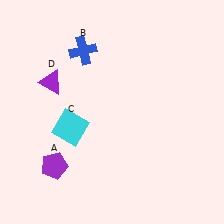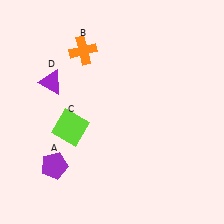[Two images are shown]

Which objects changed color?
B changed from blue to orange. C changed from cyan to lime.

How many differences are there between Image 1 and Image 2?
There are 2 differences between the two images.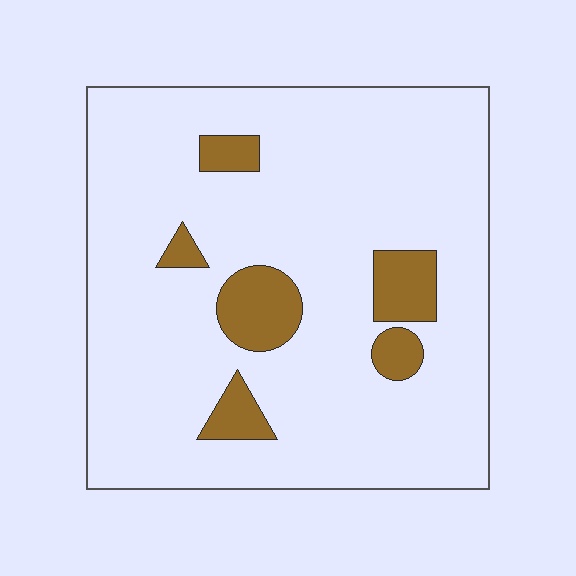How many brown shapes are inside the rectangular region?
6.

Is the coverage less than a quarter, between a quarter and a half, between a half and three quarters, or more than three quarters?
Less than a quarter.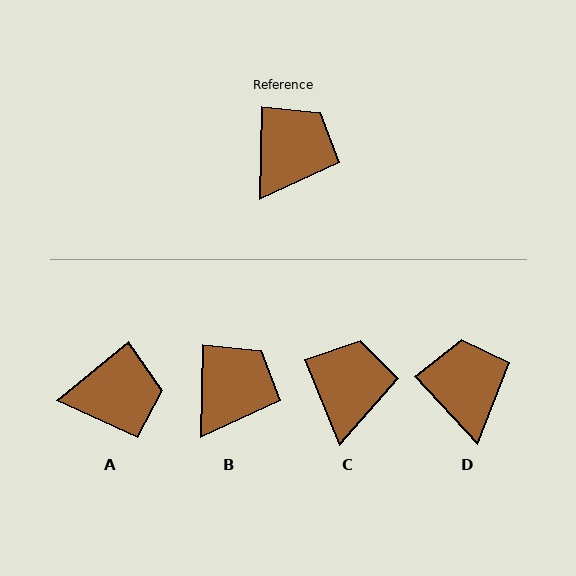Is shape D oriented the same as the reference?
No, it is off by about 44 degrees.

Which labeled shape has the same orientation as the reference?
B.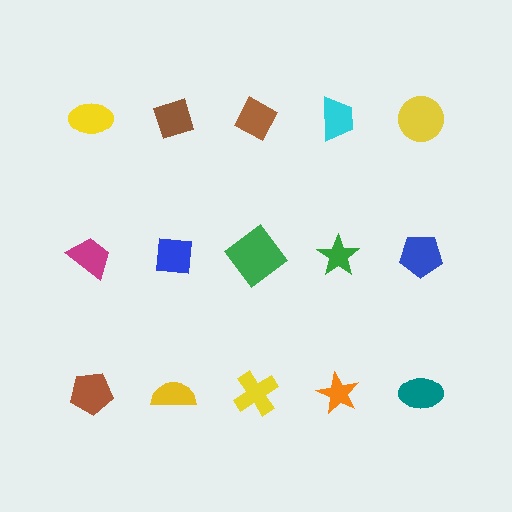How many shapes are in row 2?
5 shapes.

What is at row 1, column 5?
A yellow circle.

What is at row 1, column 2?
A brown diamond.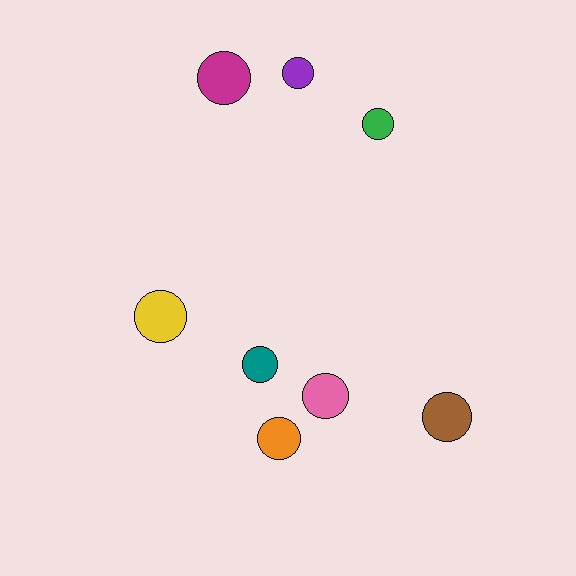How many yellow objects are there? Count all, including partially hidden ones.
There is 1 yellow object.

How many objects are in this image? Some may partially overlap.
There are 8 objects.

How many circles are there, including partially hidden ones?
There are 8 circles.